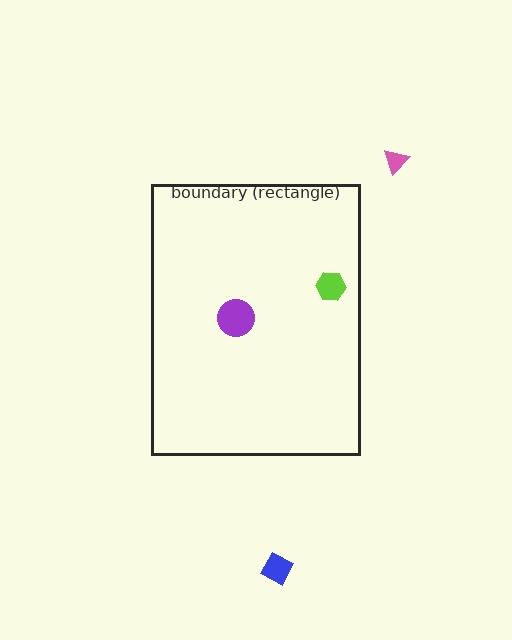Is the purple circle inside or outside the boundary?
Inside.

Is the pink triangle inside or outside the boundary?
Outside.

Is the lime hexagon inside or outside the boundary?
Inside.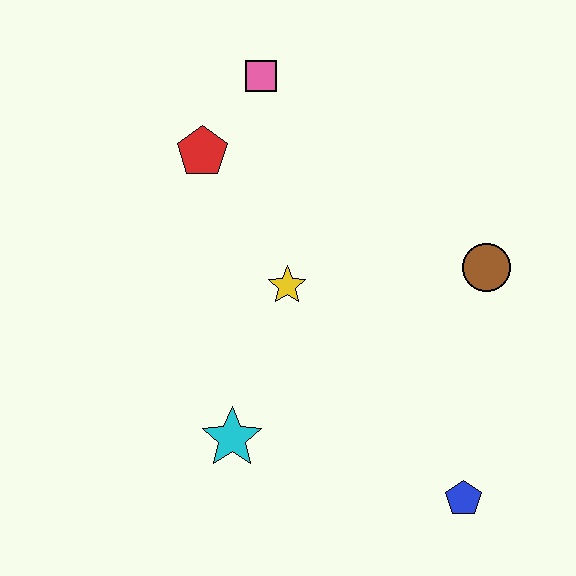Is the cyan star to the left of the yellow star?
Yes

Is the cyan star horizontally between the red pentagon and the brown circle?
Yes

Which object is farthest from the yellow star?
The blue pentagon is farthest from the yellow star.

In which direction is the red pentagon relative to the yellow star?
The red pentagon is above the yellow star.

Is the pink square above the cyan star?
Yes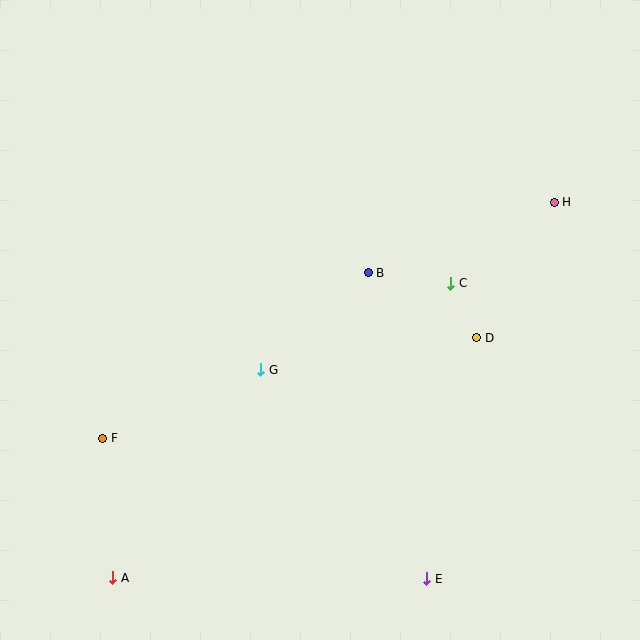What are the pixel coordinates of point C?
Point C is at (451, 283).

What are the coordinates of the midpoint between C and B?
The midpoint between C and B is at (410, 278).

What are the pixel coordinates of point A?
Point A is at (113, 578).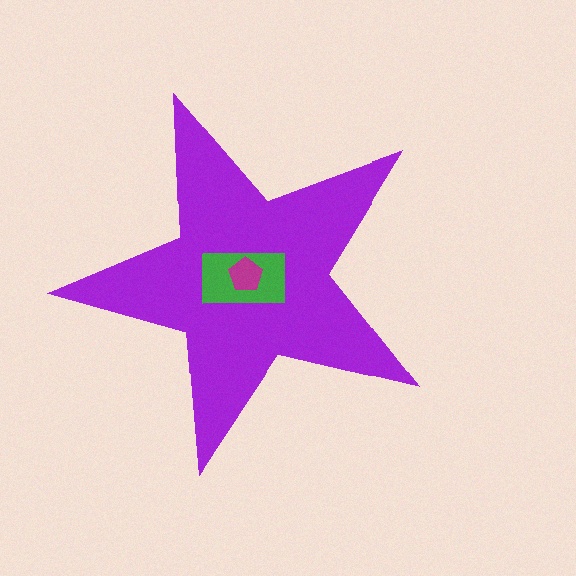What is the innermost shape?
The magenta pentagon.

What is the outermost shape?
The purple star.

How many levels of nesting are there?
3.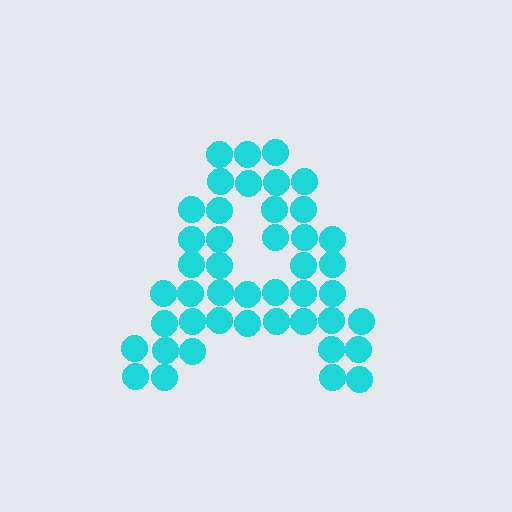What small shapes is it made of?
It is made of small circles.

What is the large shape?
The large shape is the letter A.